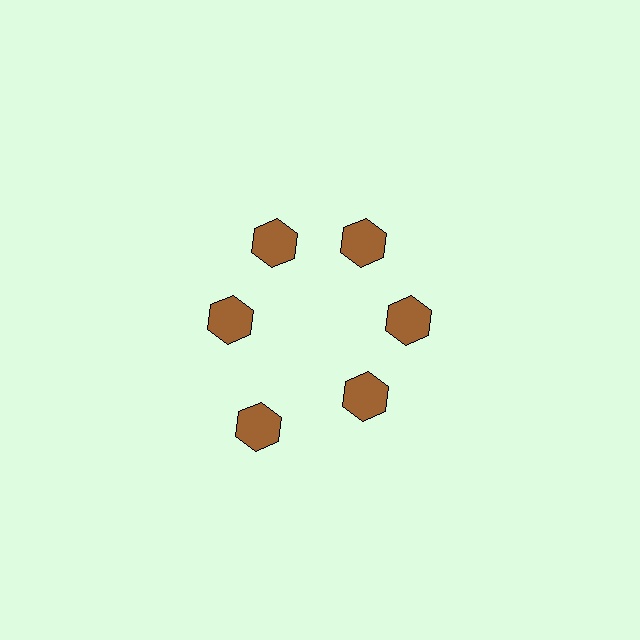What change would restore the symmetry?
The symmetry would be restored by moving it inward, back onto the ring so that all 6 hexagons sit at equal angles and equal distance from the center.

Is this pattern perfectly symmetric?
No. The 6 brown hexagons are arranged in a ring, but one element near the 7 o'clock position is pushed outward from the center, breaking the 6-fold rotational symmetry.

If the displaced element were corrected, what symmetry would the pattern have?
It would have 6-fold rotational symmetry — the pattern would map onto itself every 60 degrees.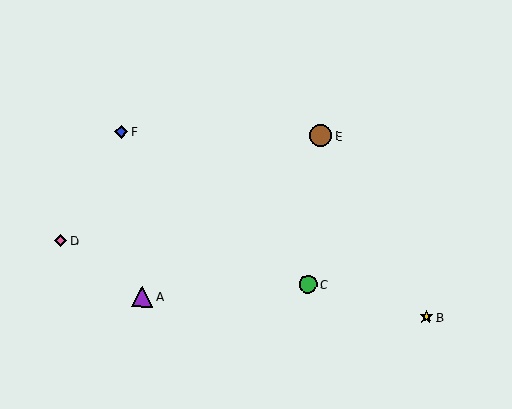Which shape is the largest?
The brown circle (labeled E) is the largest.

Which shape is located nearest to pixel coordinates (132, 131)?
The blue diamond (labeled F) at (121, 132) is nearest to that location.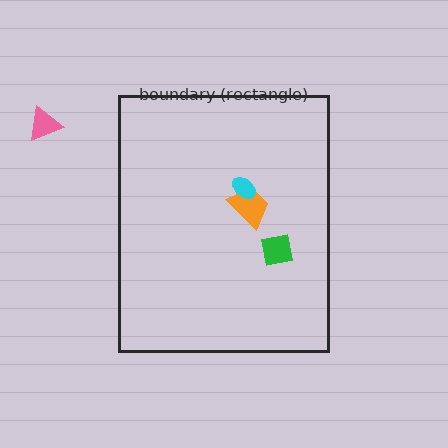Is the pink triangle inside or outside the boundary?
Outside.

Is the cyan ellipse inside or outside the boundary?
Inside.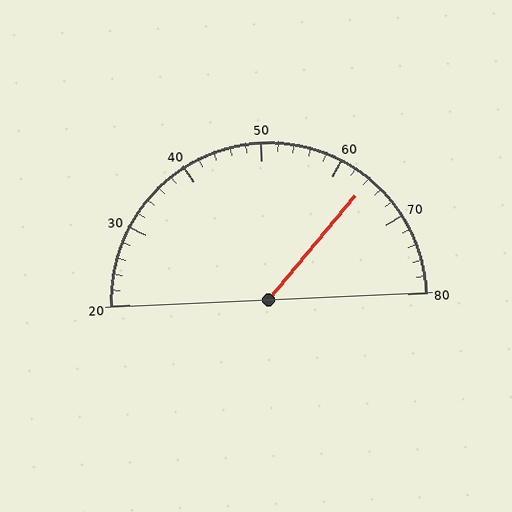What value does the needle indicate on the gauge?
The needle indicates approximately 64.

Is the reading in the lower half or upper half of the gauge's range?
The reading is in the upper half of the range (20 to 80).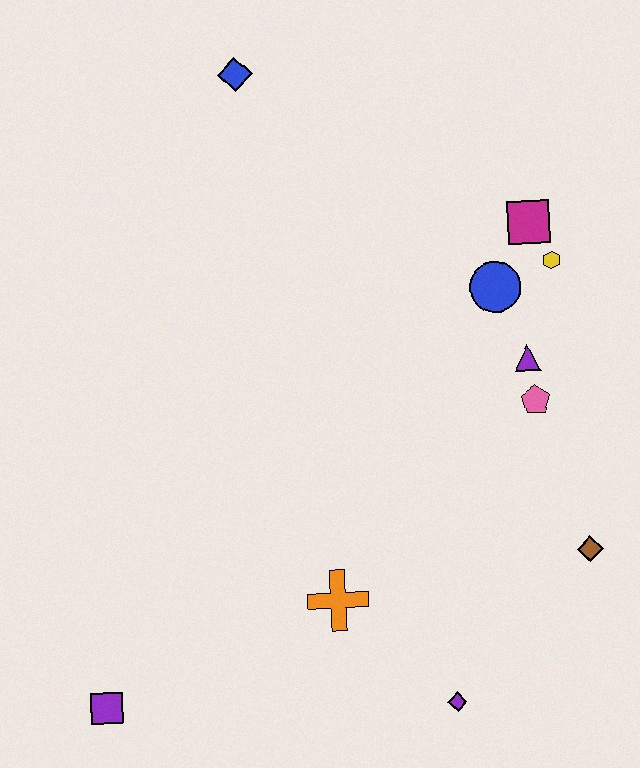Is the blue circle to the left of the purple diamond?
No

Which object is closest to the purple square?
The orange cross is closest to the purple square.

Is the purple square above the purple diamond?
Yes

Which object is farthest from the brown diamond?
The blue diamond is farthest from the brown diamond.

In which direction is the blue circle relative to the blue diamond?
The blue circle is to the right of the blue diamond.